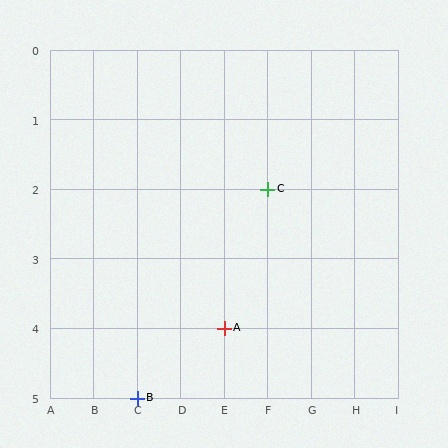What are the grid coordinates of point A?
Point A is at grid coordinates (E, 4).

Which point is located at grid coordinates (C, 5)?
Point B is at (C, 5).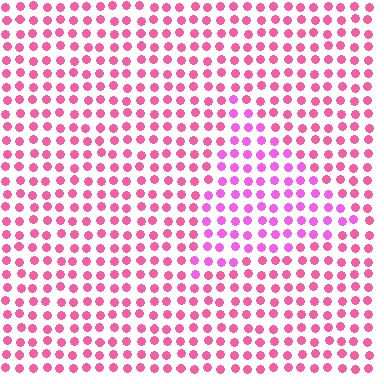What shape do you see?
I see a triangle.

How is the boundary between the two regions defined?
The boundary is defined purely by a slight shift in hue (about 29 degrees). Spacing, size, and orientation are identical on both sides.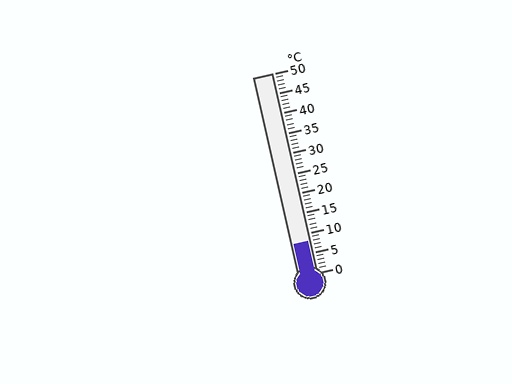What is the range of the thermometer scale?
The thermometer scale ranges from 0°C to 50°C.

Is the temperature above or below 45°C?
The temperature is below 45°C.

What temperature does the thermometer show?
The thermometer shows approximately 8°C.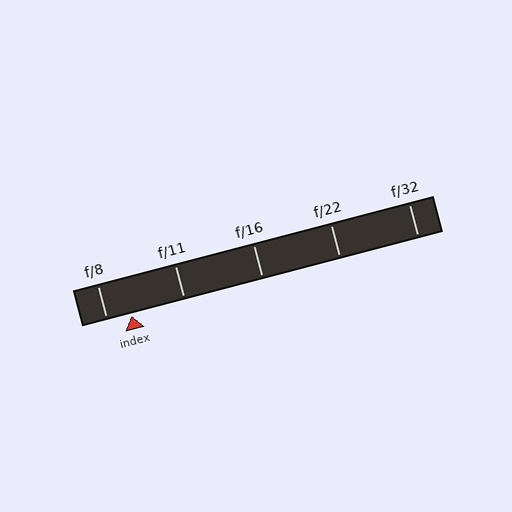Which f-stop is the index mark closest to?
The index mark is closest to f/8.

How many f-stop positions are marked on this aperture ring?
There are 5 f-stop positions marked.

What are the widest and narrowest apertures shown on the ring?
The widest aperture shown is f/8 and the narrowest is f/32.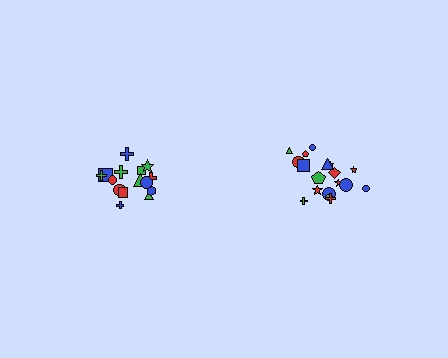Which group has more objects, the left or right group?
The right group.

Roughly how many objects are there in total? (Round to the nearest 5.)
Roughly 35 objects in total.